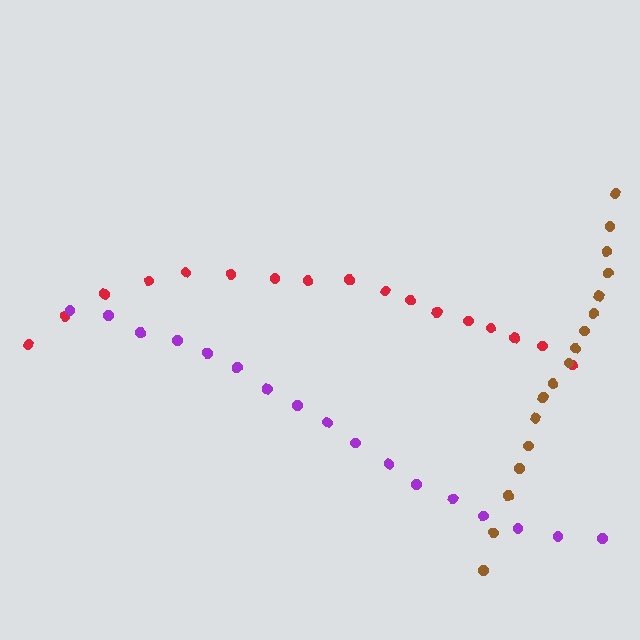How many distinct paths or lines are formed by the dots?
There are 3 distinct paths.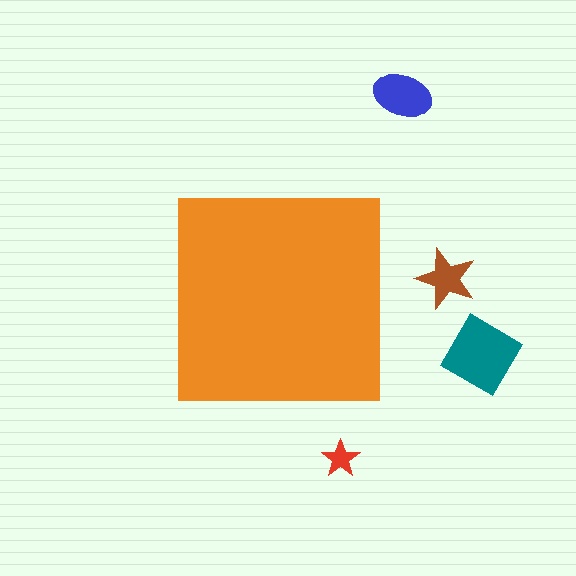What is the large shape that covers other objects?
An orange square.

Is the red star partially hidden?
No, the red star is fully visible.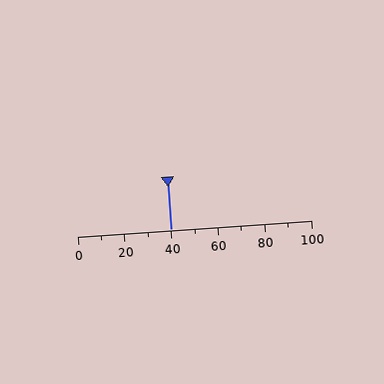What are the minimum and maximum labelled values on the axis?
The axis runs from 0 to 100.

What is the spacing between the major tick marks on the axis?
The major ticks are spaced 20 apart.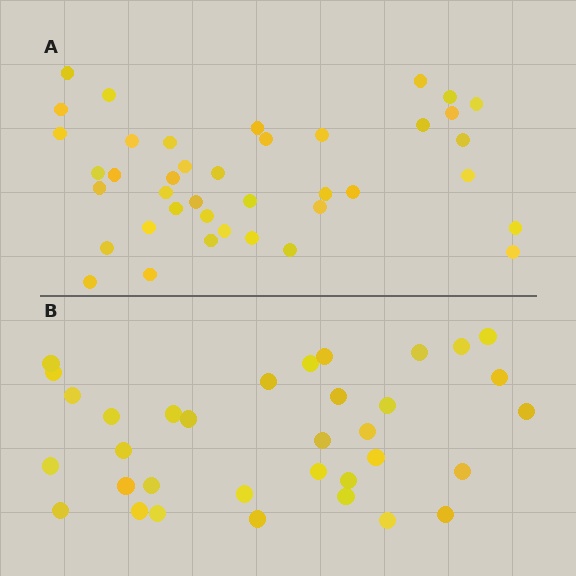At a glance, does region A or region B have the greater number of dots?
Region A (the top region) has more dots.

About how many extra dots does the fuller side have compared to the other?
Region A has about 6 more dots than region B.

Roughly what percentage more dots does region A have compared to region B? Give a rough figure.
About 20% more.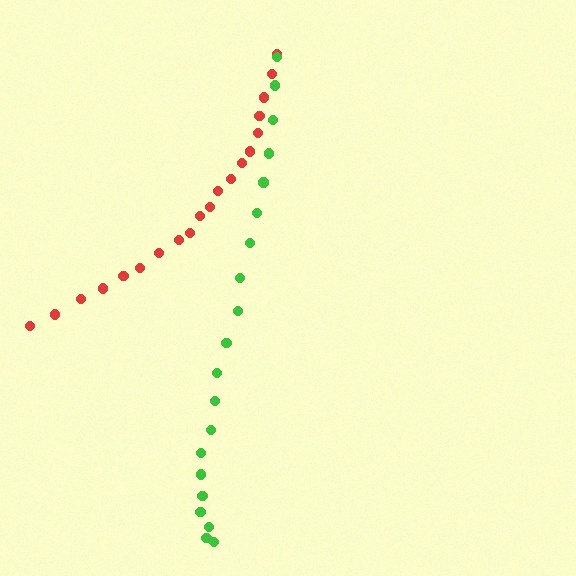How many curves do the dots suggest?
There are 2 distinct paths.